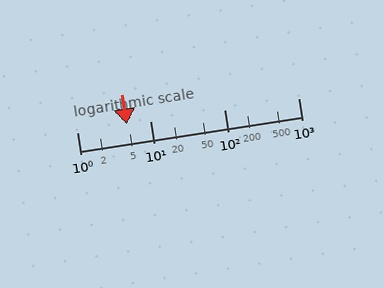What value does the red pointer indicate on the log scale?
The pointer indicates approximately 4.8.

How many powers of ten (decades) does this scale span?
The scale spans 3 decades, from 1 to 1000.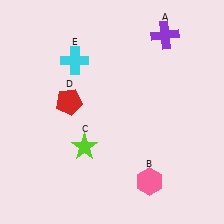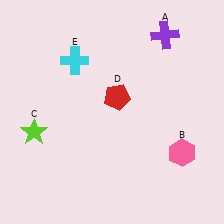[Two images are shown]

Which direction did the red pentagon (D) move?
The red pentagon (D) moved right.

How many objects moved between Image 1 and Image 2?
3 objects moved between the two images.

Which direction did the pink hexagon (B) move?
The pink hexagon (B) moved right.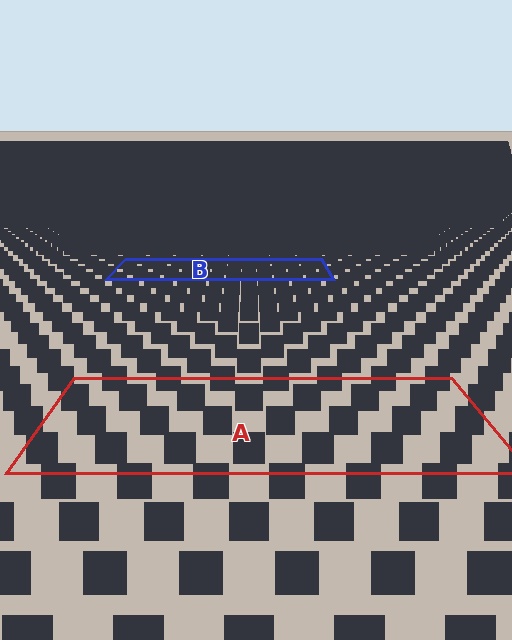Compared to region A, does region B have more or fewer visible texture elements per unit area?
Region B has more texture elements per unit area — they are packed more densely because it is farther away.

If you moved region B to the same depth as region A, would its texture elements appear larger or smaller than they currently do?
They would appear larger. At a closer depth, the same texture elements are projected at a bigger on-screen size.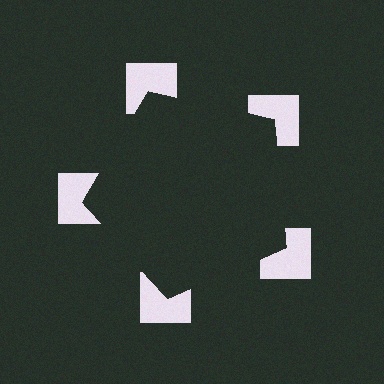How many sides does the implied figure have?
5 sides.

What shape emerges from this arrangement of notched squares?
An illusory pentagon — its edges are inferred from the aligned wedge cuts in the notched squares, not physically drawn.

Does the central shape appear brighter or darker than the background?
It typically appears slightly darker than the background, even though no actual brightness change is drawn.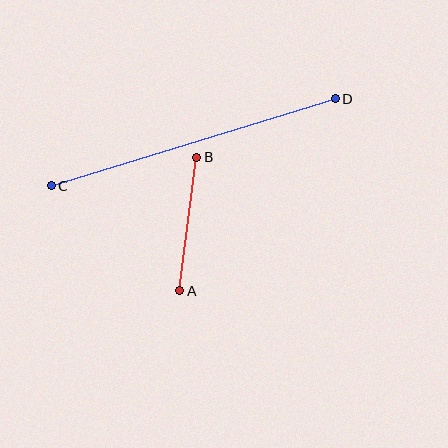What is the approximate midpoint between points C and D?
The midpoint is at approximately (193, 142) pixels.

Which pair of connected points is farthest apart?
Points C and D are farthest apart.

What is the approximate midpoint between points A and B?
The midpoint is at approximately (188, 224) pixels.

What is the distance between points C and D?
The distance is approximately 297 pixels.